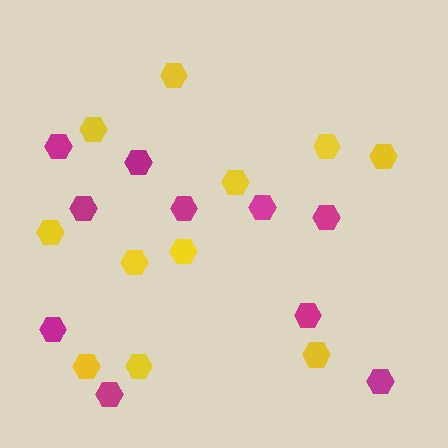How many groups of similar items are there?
There are 2 groups: one group of yellow hexagons (11) and one group of magenta hexagons (10).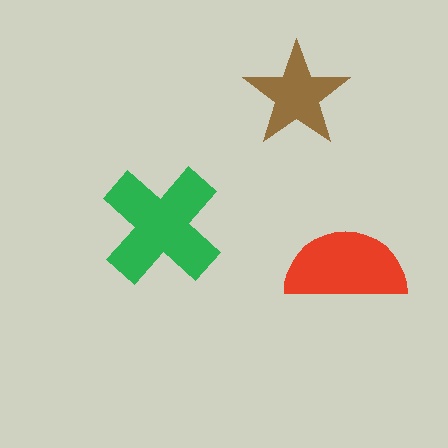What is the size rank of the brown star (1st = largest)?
3rd.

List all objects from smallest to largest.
The brown star, the red semicircle, the green cross.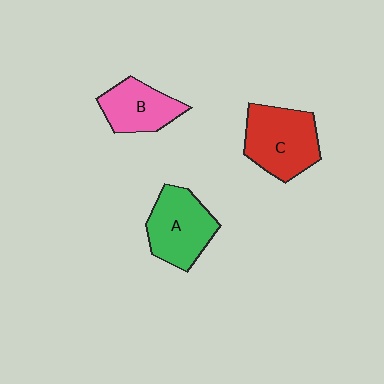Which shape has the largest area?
Shape C (red).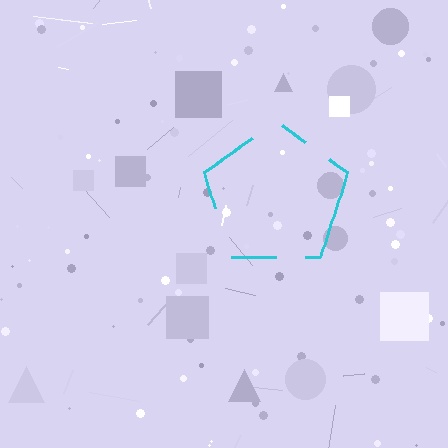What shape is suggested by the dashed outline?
The dashed outline suggests a pentagon.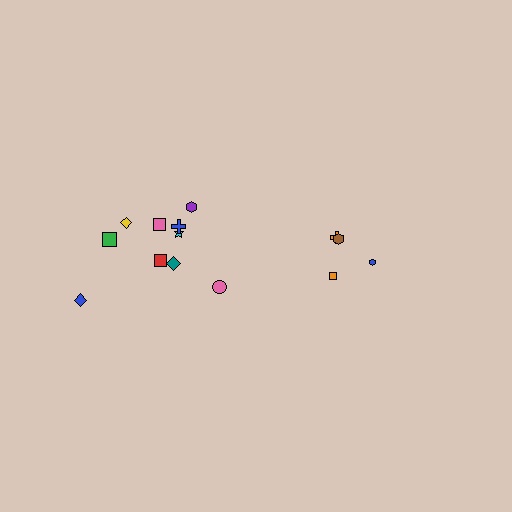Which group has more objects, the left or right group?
The left group.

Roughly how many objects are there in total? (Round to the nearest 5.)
Roughly 15 objects in total.